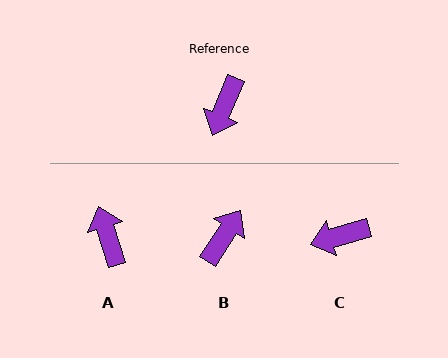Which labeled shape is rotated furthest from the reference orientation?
B, about 170 degrees away.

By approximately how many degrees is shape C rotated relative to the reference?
Approximately 52 degrees clockwise.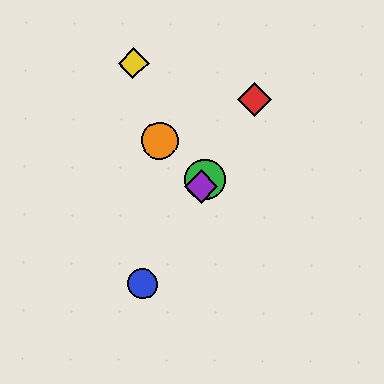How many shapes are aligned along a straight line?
4 shapes (the red diamond, the blue circle, the green circle, the purple diamond) are aligned along a straight line.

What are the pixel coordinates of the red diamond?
The red diamond is at (255, 99).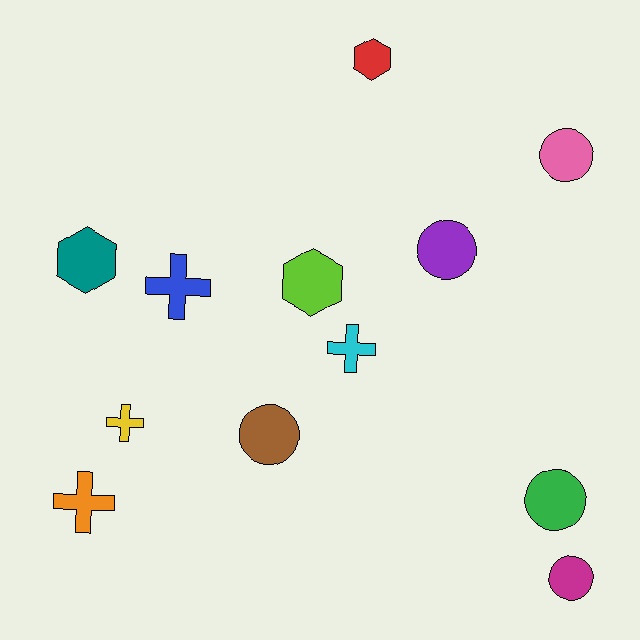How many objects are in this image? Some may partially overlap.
There are 12 objects.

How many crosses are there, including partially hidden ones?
There are 4 crosses.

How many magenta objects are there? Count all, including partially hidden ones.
There is 1 magenta object.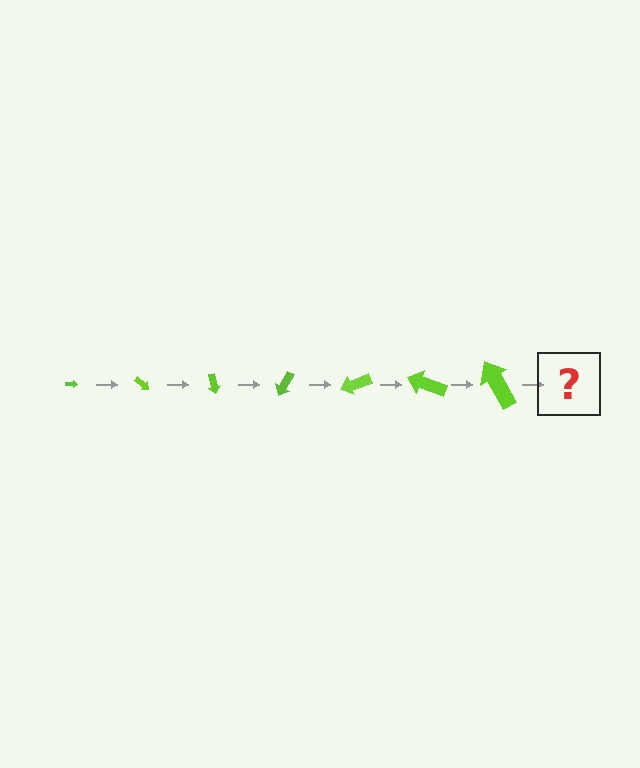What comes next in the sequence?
The next element should be an arrow, larger than the previous one and rotated 280 degrees from the start.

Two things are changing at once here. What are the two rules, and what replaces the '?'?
The two rules are that the arrow grows larger each step and it rotates 40 degrees each step. The '?' should be an arrow, larger than the previous one and rotated 280 degrees from the start.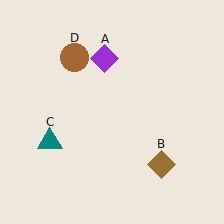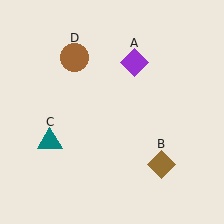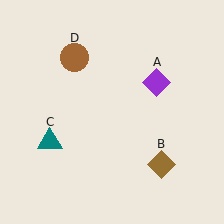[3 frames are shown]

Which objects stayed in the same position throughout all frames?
Brown diamond (object B) and teal triangle (object C) and brown circle (object D) remained stationary.